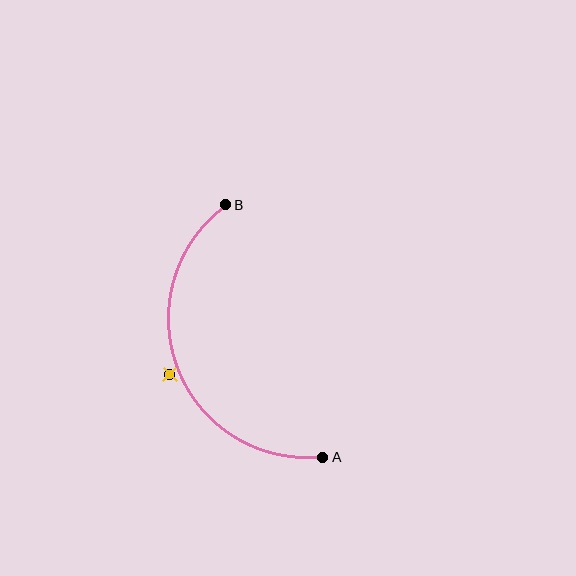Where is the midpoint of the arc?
The arc midpoint is the point on the curve farthest from the straight line joining A and B. It sits to the left of that line.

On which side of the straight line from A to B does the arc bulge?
The arc bulges to the left of the straight line connecting A and B.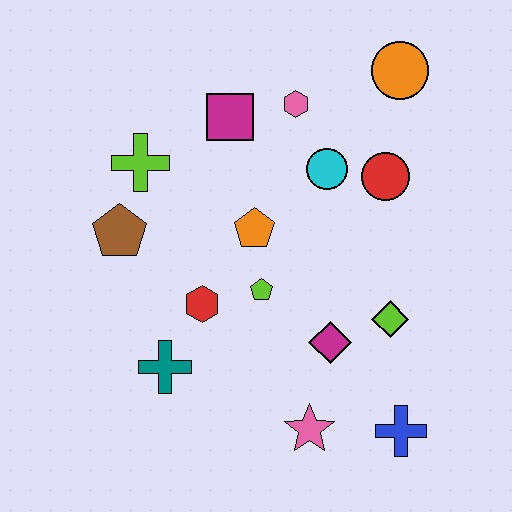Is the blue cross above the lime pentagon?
No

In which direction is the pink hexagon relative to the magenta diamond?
The pink hexagon is above the magenta diamond.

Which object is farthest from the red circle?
The teal cross is farthest from the red circle.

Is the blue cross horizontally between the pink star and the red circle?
No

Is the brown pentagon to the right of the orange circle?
No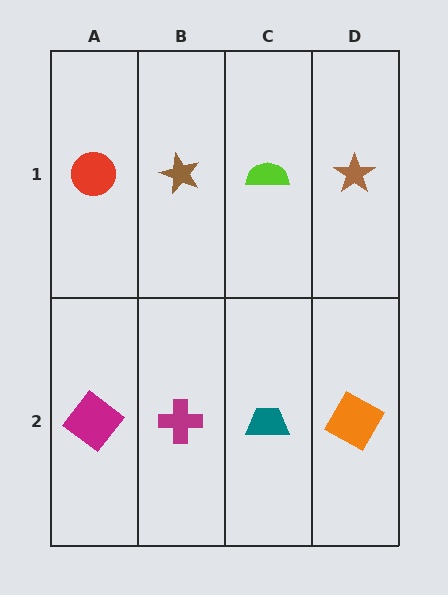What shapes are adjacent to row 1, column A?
A magenta diamond (row 2, column A), a brown star (row 1, column B).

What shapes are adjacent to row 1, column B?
A magenta cross (row 2, column B), a red circle (row 1, column A), a lime semicircle (row 1, column C).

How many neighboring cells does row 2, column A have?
2.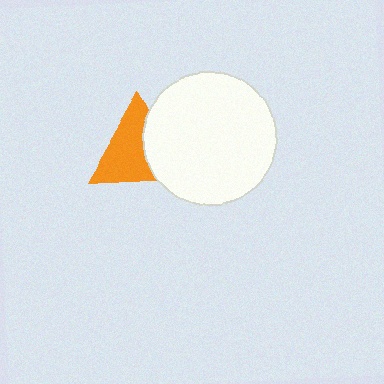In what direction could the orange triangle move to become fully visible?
The orange triangle could move left. That would shift it out from behind the white circle entirely.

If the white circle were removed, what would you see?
You would see the complete orange triangle.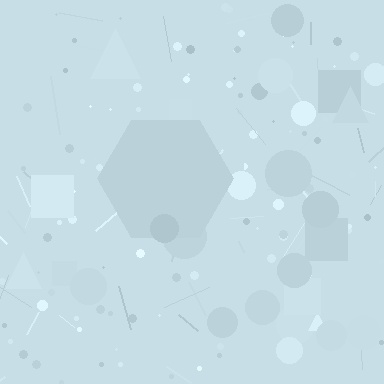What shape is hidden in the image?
A hexagon is hidden in the image.